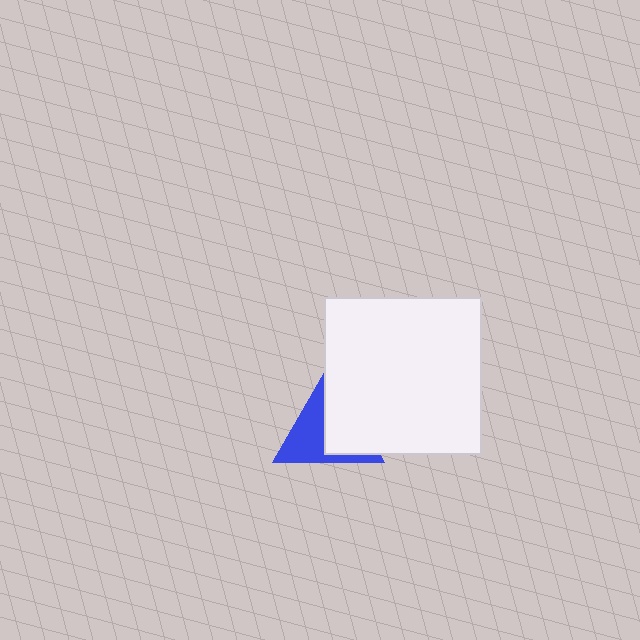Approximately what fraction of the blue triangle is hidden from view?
Roughly 50% of the blue triangle is hidden behind the white square.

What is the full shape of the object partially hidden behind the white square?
The partially hidden object is a blue triangle.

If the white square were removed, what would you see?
You would see the complete blue triangle.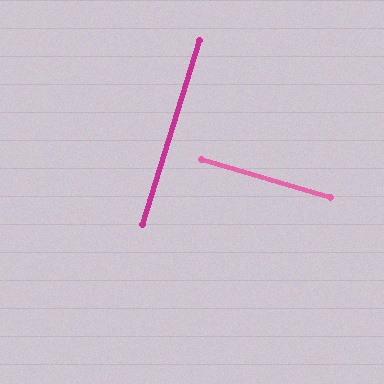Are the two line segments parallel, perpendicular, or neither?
Perpendicular — they meet at approximately 89°.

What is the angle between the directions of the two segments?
Approximately 89 degrees.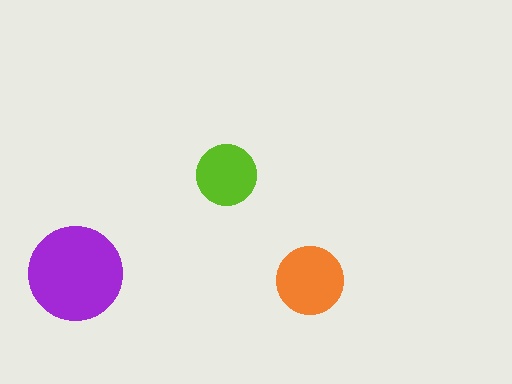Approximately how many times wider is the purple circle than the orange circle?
About 1.5 times wider.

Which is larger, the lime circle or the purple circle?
The purple one.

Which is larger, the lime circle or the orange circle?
The orange one.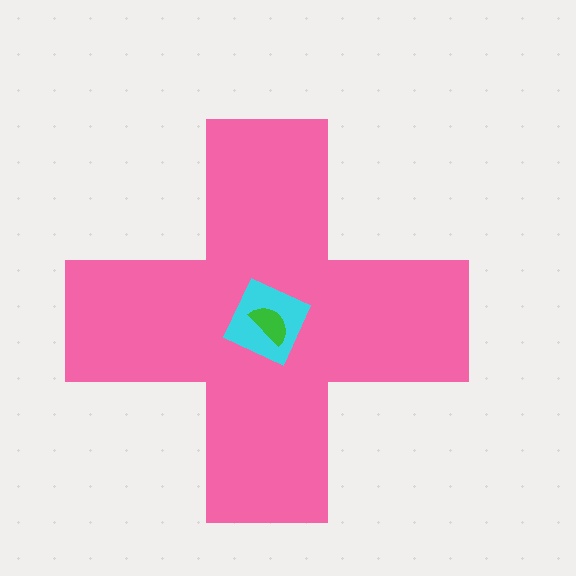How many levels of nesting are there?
3.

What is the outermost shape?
The pink cross.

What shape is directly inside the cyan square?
The green semicircle.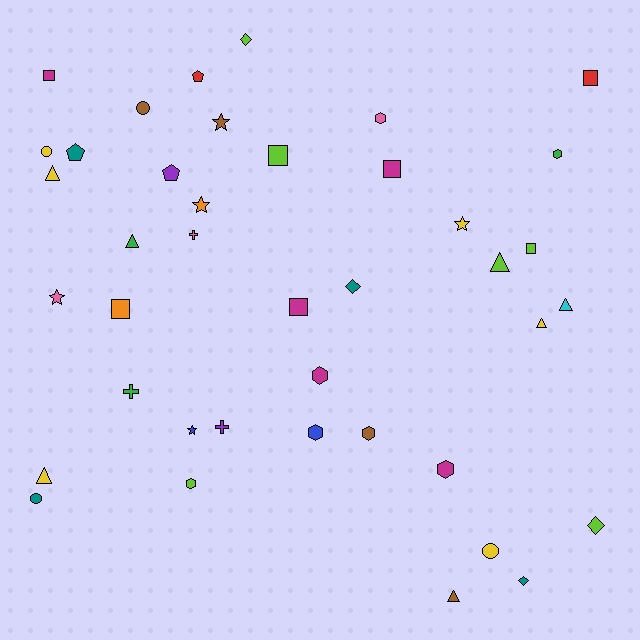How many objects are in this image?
There are 40 objects.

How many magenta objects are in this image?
There are 5 magenta objects.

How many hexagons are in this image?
There are 7 hexagons.